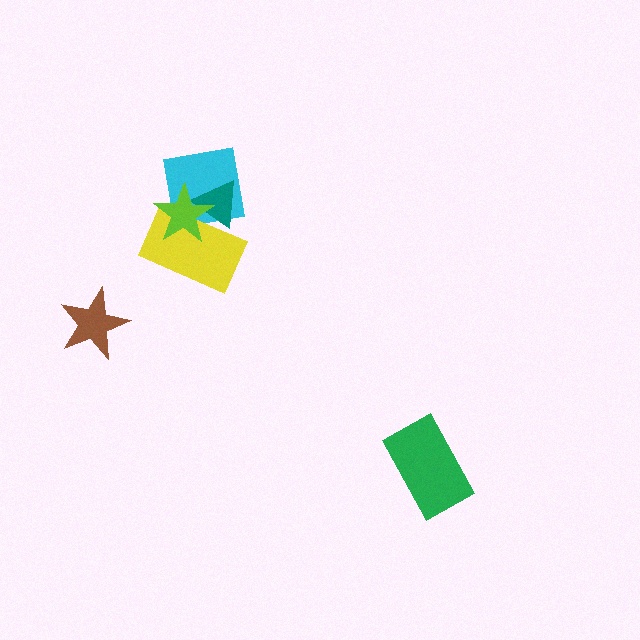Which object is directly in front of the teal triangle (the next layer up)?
The yellow rectangle is directly in front of the teal triangle.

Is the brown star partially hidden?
No, no other shape covers it.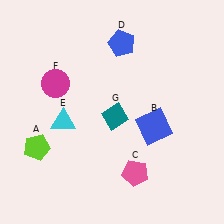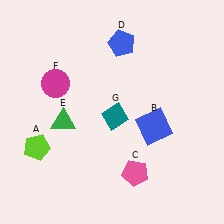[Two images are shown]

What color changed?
The triangle (E) changed from cyan in Image 1 to green in Image 2.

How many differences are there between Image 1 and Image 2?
There is 1 difference between the two images.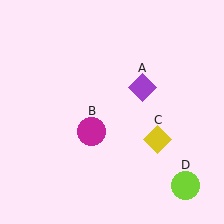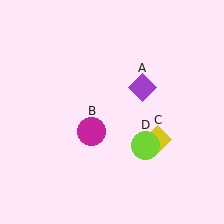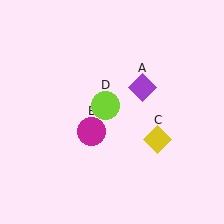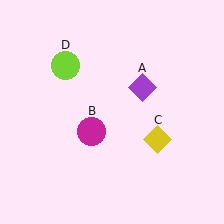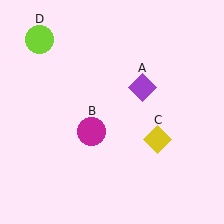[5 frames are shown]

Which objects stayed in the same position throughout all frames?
Purple diamond (object A) and magenta circle (object B) and yellow diamond (object C) remained stationary.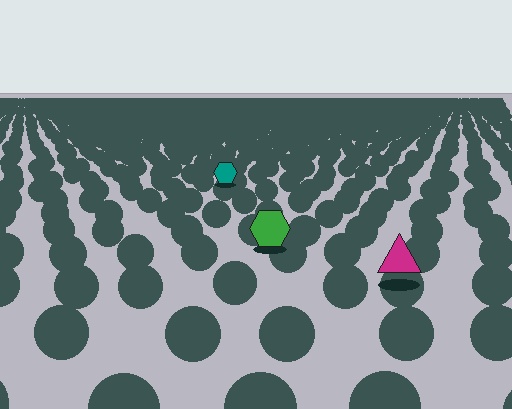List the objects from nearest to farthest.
From nearest to farthest: the magenta triangle, the green hexagon, the teal hexagon.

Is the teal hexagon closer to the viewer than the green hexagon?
No. The green hexagon is closer — you can tell from the texture gradient: the ground texture is coarser near it.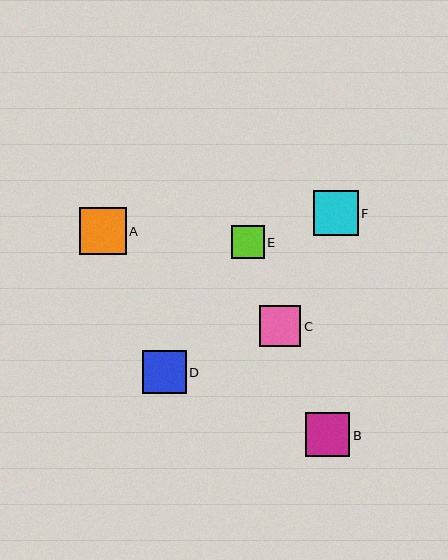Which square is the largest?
Square A is the largest with a size of approximately 47 pixels.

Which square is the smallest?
Square E is the smallest with a size of approximately 33 pixels.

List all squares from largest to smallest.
From largest to smallest: A, F, D, B, C, E.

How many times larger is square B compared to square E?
Square B is approximately 1.3 times the size of square E.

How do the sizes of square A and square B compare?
Square A and square B are approximately the same size.